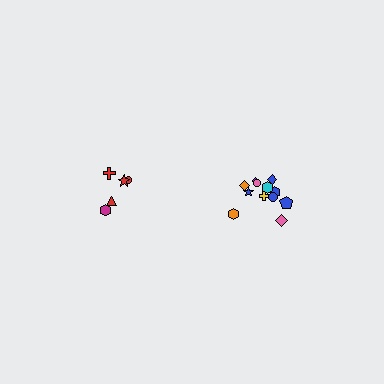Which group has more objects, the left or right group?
The right group.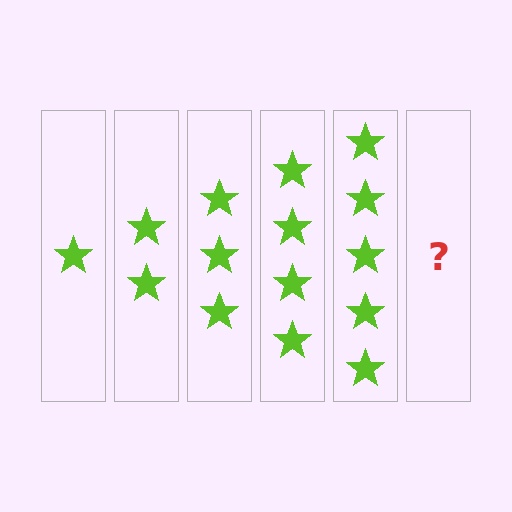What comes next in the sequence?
The next element should be 6 stars.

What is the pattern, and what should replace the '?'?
The pattern is that each step adds one more star. The '?' should be 6 stars.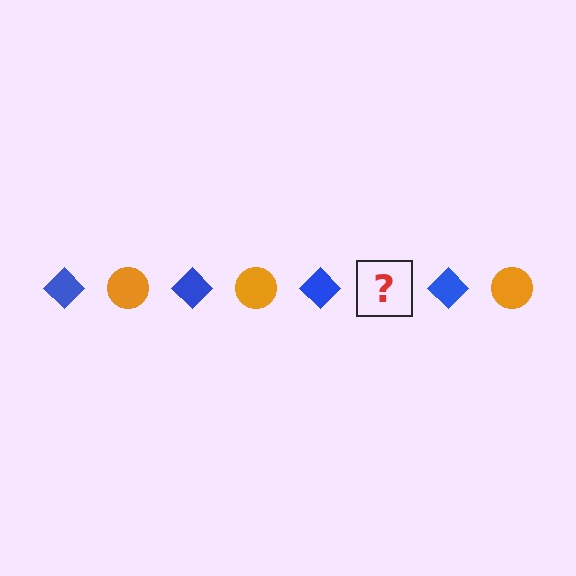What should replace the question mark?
The question mark should be replaced with an orange circle.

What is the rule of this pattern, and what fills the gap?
The rule is that the pattern alternates between blue diamond and orange circle. The gap should be filled with an orange circle.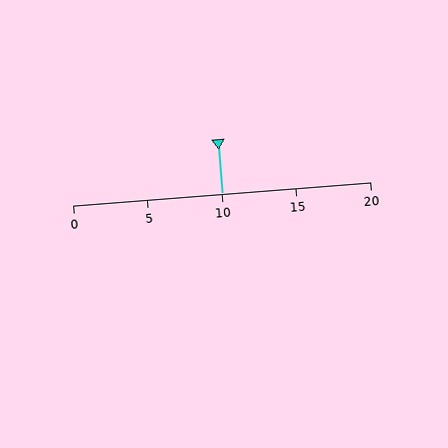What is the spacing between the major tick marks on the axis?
The major ticks are spaced 5 apart.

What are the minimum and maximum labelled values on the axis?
The axis runs from 0 to 20.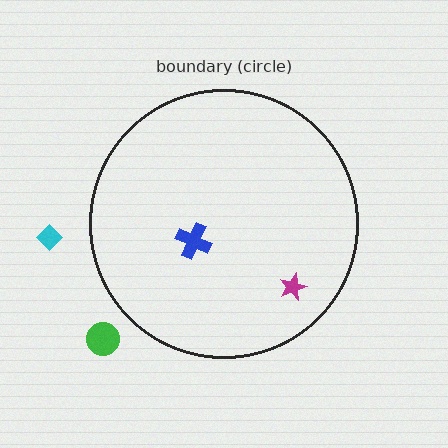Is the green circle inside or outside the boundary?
Outside.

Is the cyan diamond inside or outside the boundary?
Outside.